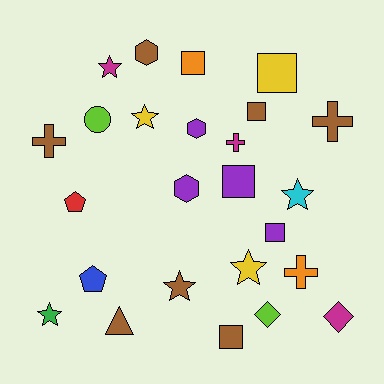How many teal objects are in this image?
There are no teal objects.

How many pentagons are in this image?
There are 2 pentagons.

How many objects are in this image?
There are 25 objects.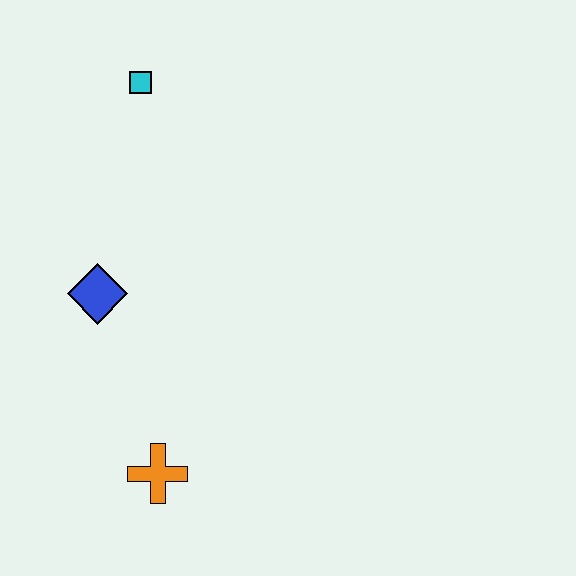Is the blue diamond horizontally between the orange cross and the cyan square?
No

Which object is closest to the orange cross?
The blue diamond is closest to the orange cross.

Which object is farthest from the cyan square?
The orange cross is farthest from the cyan square.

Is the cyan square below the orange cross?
No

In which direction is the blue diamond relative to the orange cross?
The blue diamond is above the orange cross.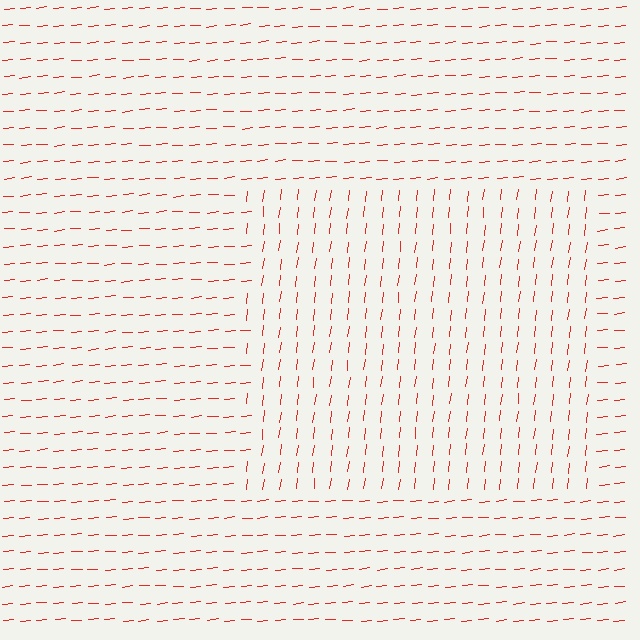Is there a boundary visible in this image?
Yes, there is a texture boundary formed by a change in line orientation.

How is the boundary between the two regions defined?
The boundary is defined purely by a change in line orientation (approximately 78 degrees difference). All lines are the same color and thickness.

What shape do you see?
I see a rectangle.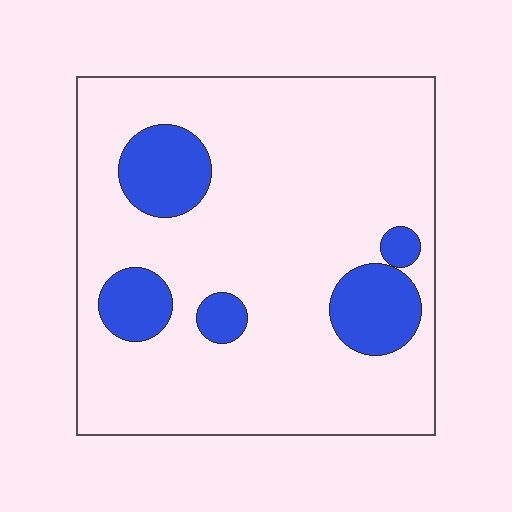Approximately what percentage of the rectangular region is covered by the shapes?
Approximately 15%.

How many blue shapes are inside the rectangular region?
5.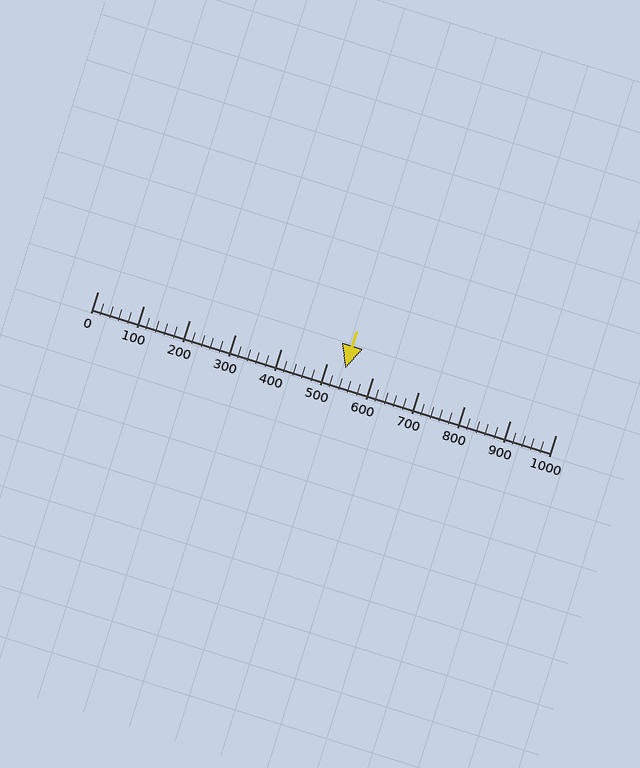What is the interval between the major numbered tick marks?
The major tick marks are spaced 100 units apart.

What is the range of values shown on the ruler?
The ruler shows values from 0 to 1000.